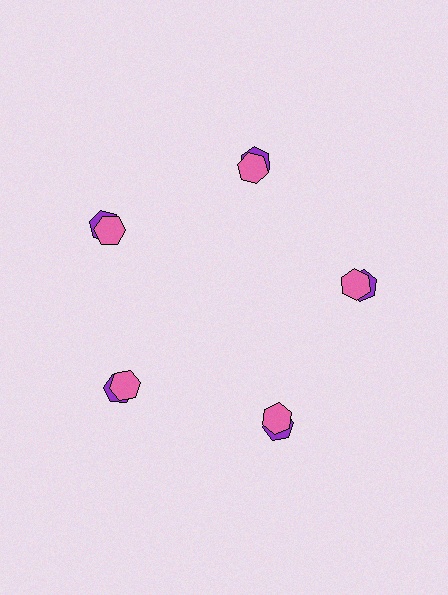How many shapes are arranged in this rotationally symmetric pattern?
There are 10 shapes, arranged in 5 groups of 2.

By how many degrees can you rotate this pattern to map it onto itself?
The pattern maps onto itself every 72 degrees of rotation.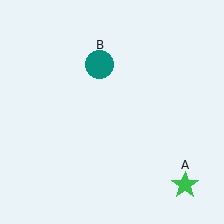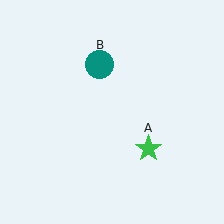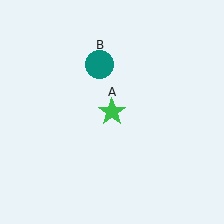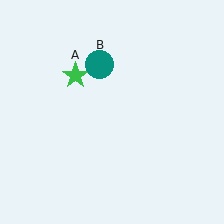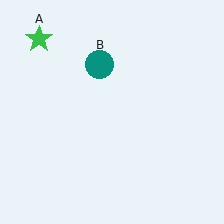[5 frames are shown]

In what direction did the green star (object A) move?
The green star (object A) moved up and to the left.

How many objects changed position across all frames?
1 object changed position: green star (object A).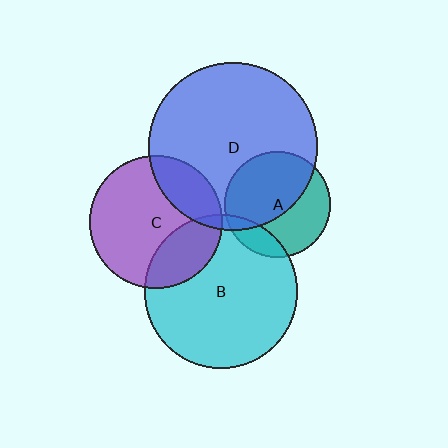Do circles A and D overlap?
Yes.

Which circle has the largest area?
Circle D (blue).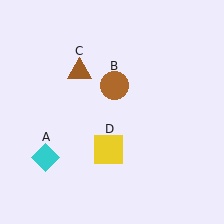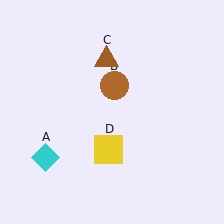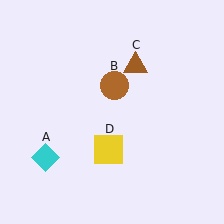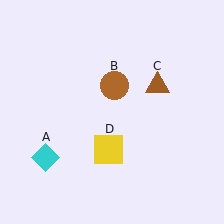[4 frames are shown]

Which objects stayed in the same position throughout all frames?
Cyan diamond (object A) and brown circle (object B) and yellow square (object D) remained stationary.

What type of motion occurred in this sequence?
The brown triangle (object C) rotated clockwise around the center of the scene.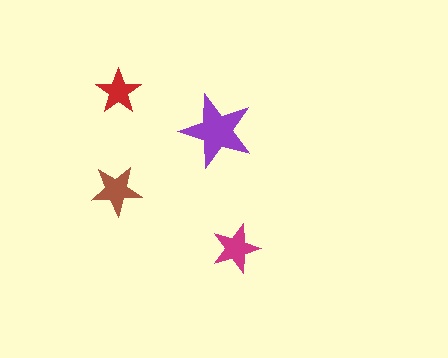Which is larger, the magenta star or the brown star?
The brown one.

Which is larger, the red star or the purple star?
The purple one.